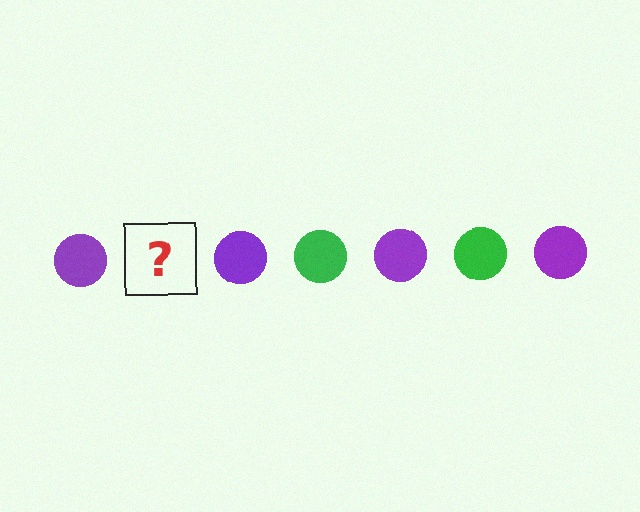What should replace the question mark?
The question mark should be replaced with a green circle.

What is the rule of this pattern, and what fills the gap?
The rule is that the pattern cycles through purple, green circles. The gap should be filled with a green circle.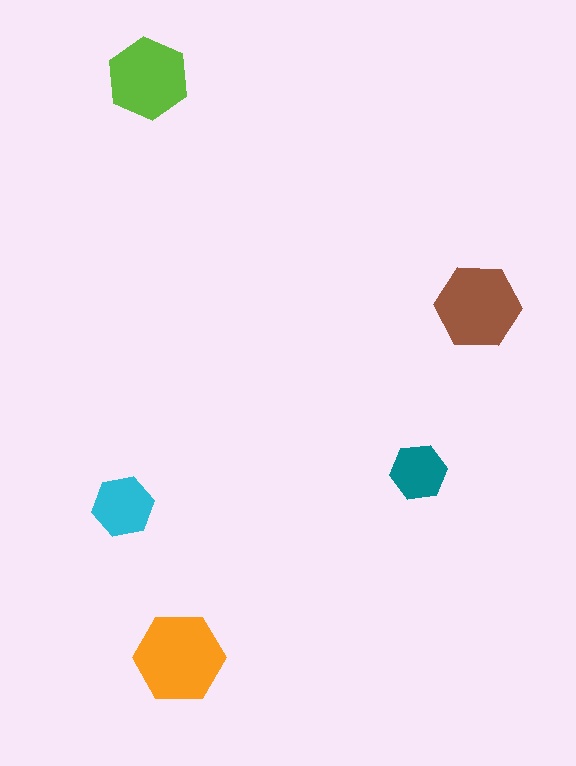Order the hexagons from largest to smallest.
the orange one, the brown one, the lime one, the cyan one, the teal one.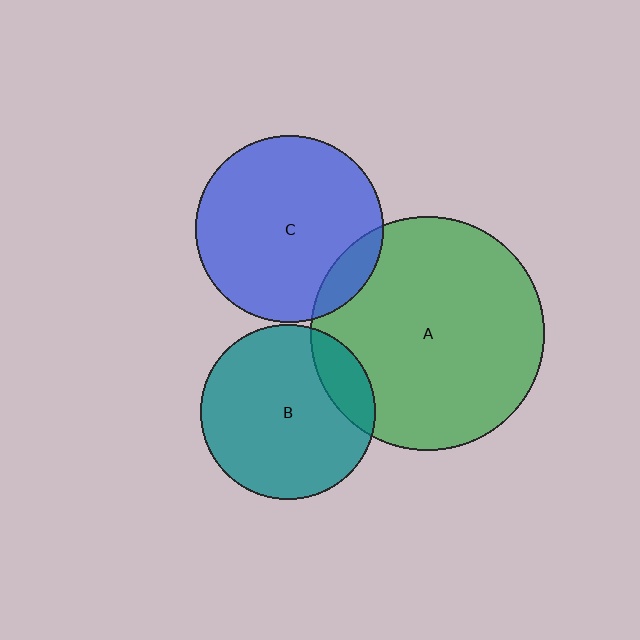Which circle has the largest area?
Circle A (green).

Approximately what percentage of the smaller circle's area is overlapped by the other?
Approximately 15%.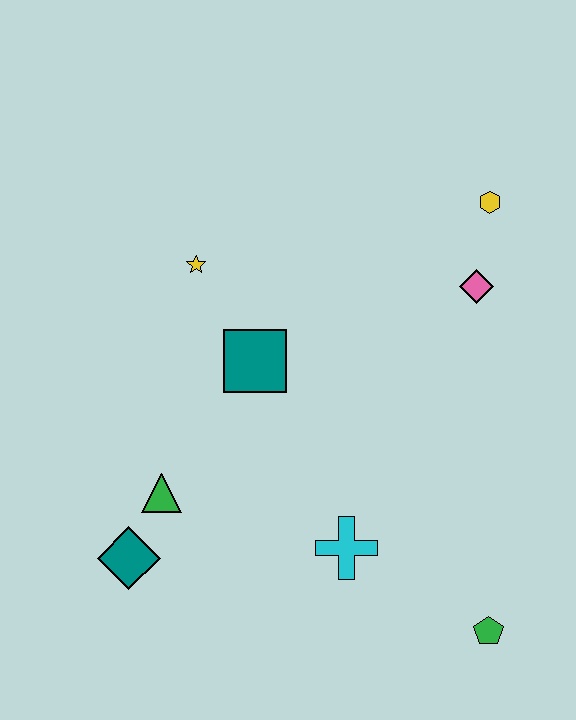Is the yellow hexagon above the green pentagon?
Yes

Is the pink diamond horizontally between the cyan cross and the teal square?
No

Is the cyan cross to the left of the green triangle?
No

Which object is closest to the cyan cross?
The green pentagon is closest to the cyan cross.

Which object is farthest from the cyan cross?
The yellow hexagon is farthest from the cyan cross.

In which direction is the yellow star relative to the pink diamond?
The yellow star is to the left of the pink diamond.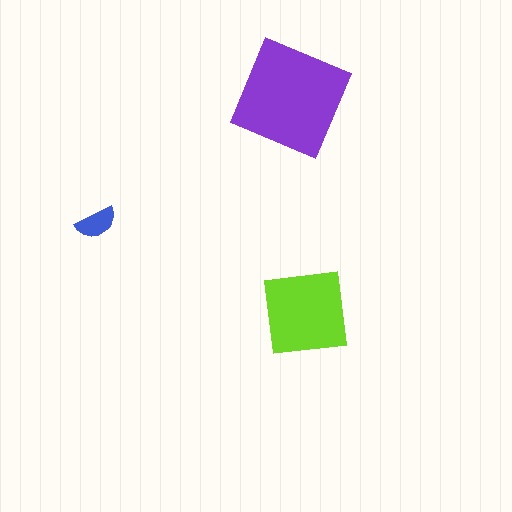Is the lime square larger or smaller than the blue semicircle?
Larger.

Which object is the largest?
The purple square.